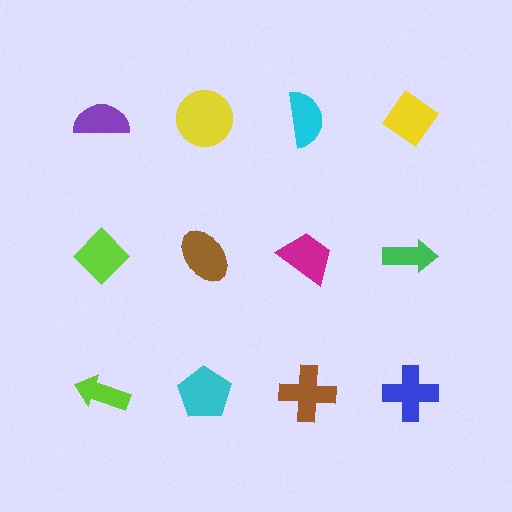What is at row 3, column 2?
A cyan pentagon.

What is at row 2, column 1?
A lime diamond.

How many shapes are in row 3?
4 shapes.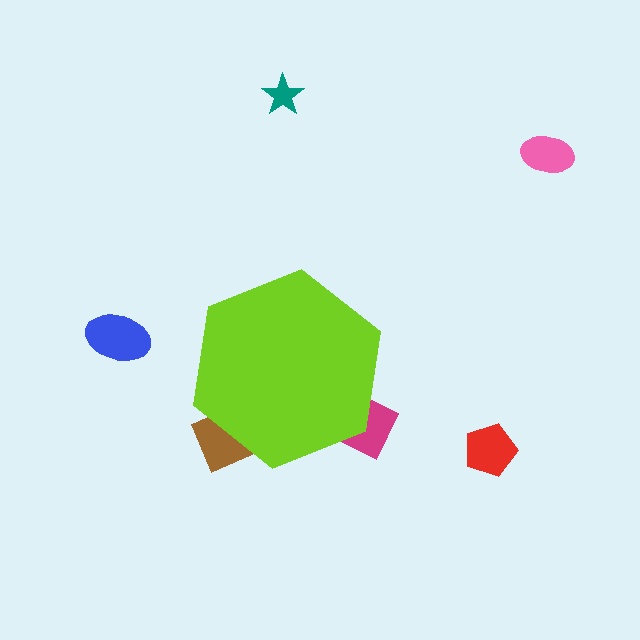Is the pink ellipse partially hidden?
No, the pink ellipse is fully visible.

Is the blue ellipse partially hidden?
No, the blue ellipse is fully visible.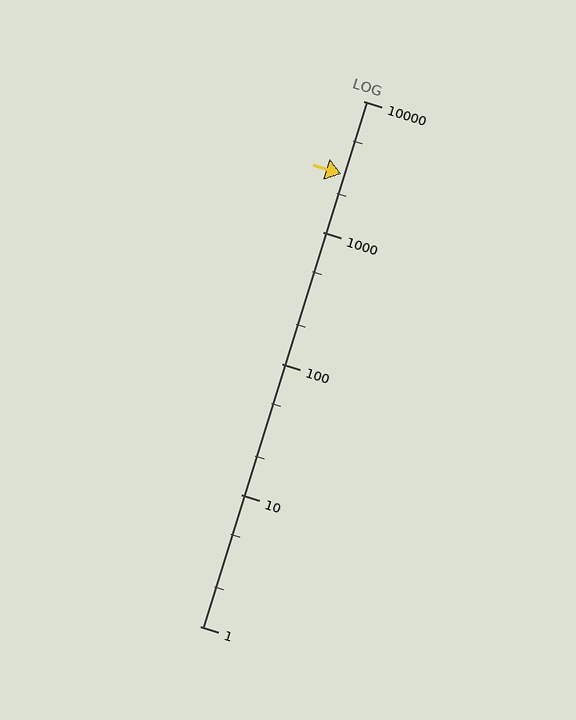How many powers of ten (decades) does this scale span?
The scale spans 4 decades, from 1 to 10000.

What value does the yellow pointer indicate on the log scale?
The pointer indicates approximately 2800.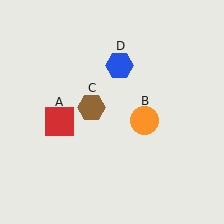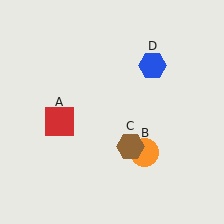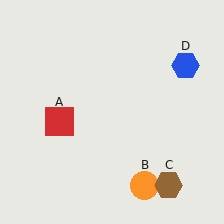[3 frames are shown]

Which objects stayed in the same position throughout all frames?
Red square (object A) remained stationary.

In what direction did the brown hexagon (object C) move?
The brown hexagon (object C) moved down and to the right.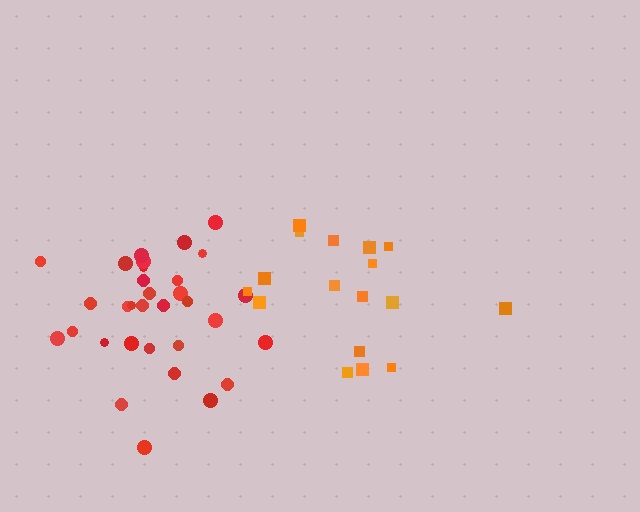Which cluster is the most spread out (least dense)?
Orange.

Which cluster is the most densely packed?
Red.